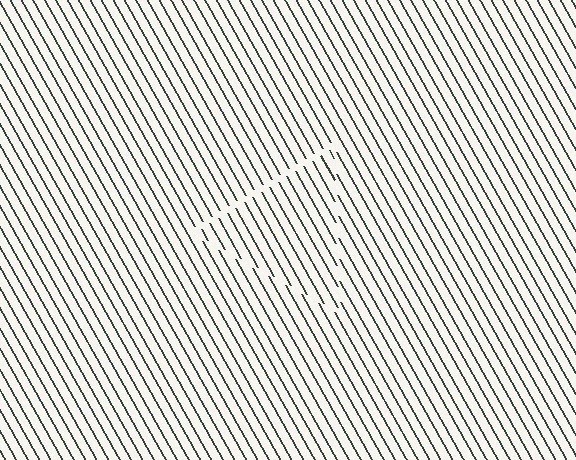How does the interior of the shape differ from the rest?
The interior of the shape contains the same grating, shifted by half a period — the contour is defined by the phase discontinuity where line-ends from the inner and outer gratings abut.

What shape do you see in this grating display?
An illusory triangle. The interior of the shape contains the same grating, shifted by half a period — the contour is defined by the phase discontinuity where line-ends from the inner and outer gratings abut.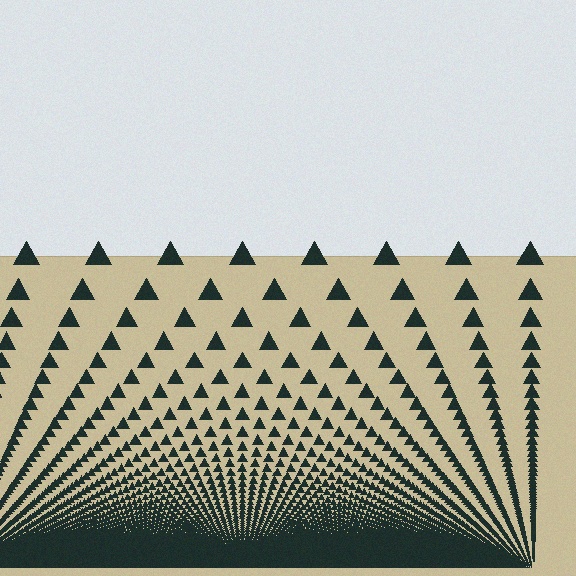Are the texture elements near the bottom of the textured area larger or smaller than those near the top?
Smaller. The gradient is inverted — elements near the bottom are smaller and denser.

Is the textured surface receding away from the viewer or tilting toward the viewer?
The surface appears to tilt toward the viewer. Texture elements get larger and sparser toward the top.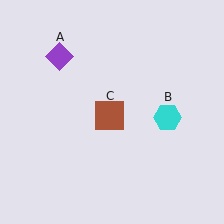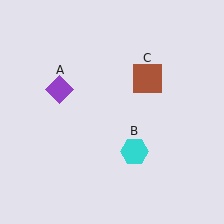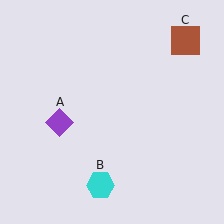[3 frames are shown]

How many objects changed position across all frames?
3 objects changed position: purple diamond (object A), cyan hexagon (object B), brown square (object C).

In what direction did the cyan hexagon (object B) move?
The cyan hexagon (object B) moved down and to the left.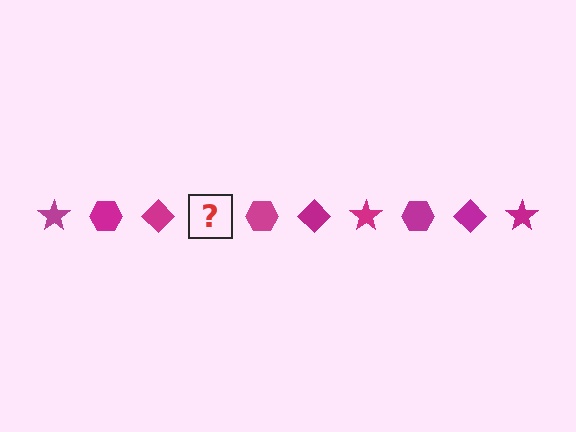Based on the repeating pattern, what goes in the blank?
The blank should be a magenta star.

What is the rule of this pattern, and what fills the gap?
The rule is that the pattern cycles through star, hexagon, diamond shapes in magenta. The gap should be filled with a magenta star.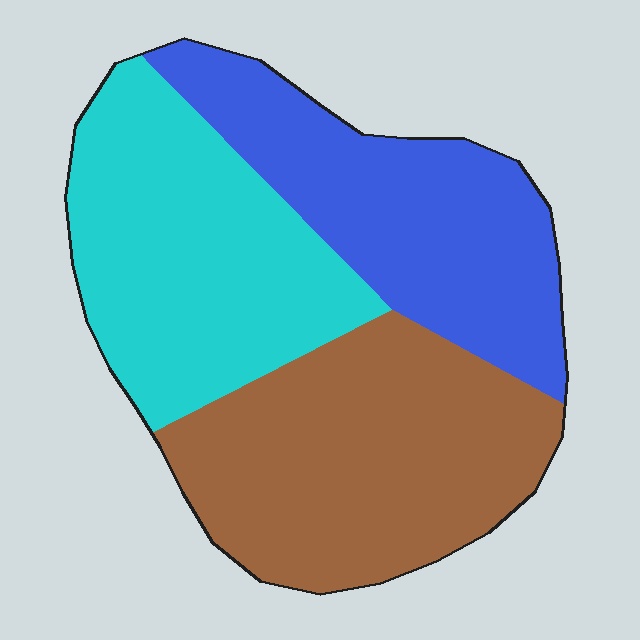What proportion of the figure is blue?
Blue takes up about one third (1/3) of the figure.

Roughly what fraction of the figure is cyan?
Cyan covers around 35% of the figure.